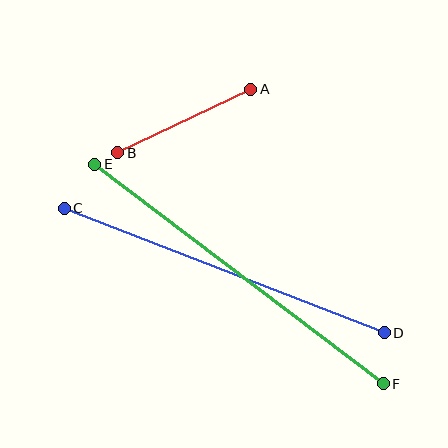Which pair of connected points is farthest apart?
Points E and F are farthest apart.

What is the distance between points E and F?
The distance is approximately 362 pixels.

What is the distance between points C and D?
The distance is approximately 344 pixels.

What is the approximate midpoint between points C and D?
The midpoint is at approximately (224, 270) pixels.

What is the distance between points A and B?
The distance is approximately 147 pixels.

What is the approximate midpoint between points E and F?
The midpoint is at approximately (239, 274) pixels.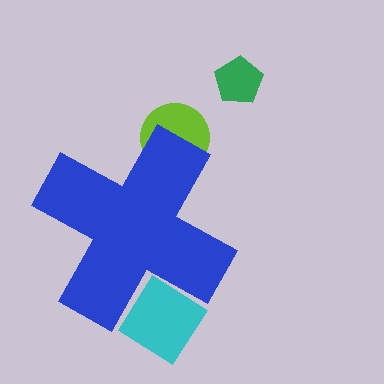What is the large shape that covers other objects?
A blue cross.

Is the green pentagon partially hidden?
No, the green pentagon is fully visible.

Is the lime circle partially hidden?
Yes, the lime circle is partially hidden behind the blue cross.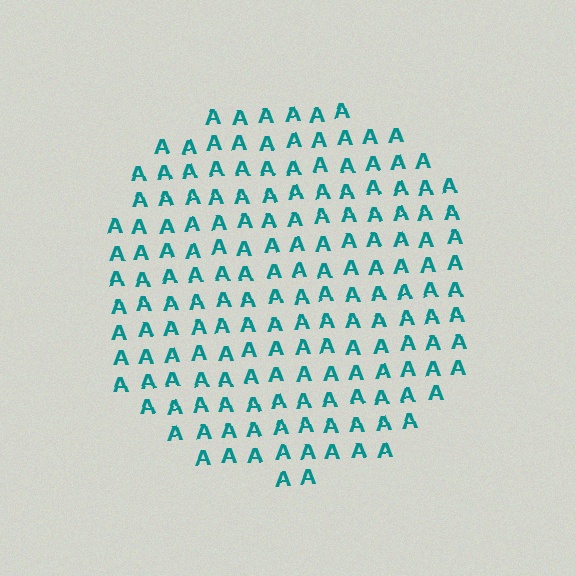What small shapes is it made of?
It is made of small letter A's.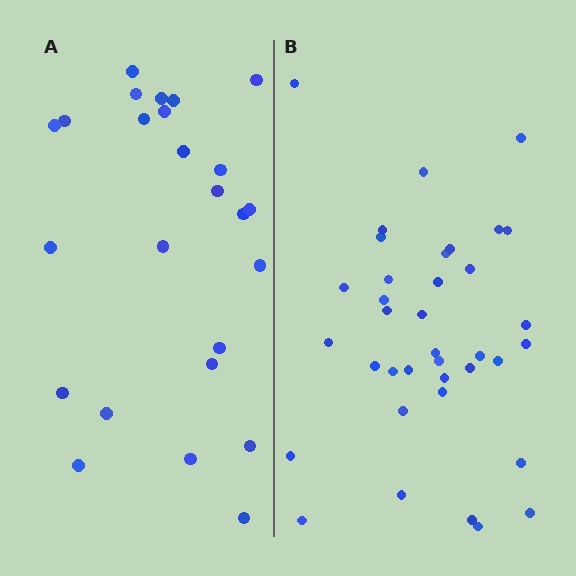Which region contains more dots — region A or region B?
Region B (the right region) has more dots.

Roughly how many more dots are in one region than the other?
Region B has roughly 12 or so more dots than region A.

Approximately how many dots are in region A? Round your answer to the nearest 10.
About 20 dots. (The exact count is 25, which rounds to 20.)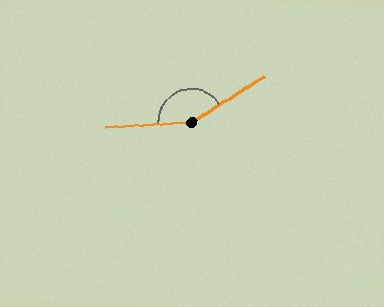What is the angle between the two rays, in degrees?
Approximately 151 degrees.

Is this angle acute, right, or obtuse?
It is obtuse.